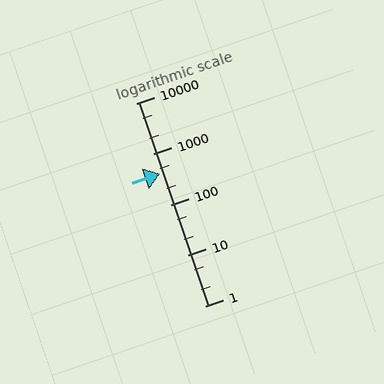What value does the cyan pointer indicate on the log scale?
The pointer indicates approximately 400.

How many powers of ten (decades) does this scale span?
The scale spans 4 decades, from 1 to 10000.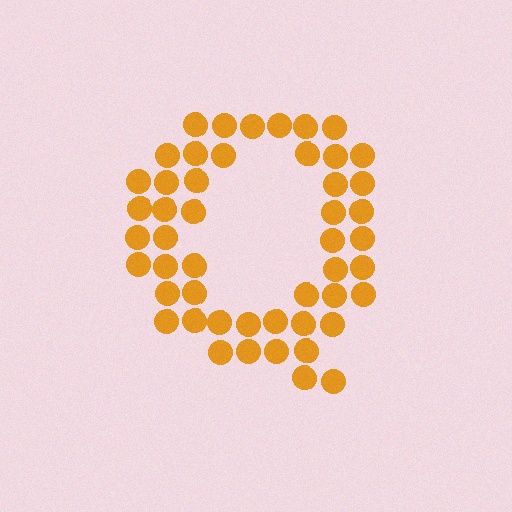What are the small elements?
The small elements are circles.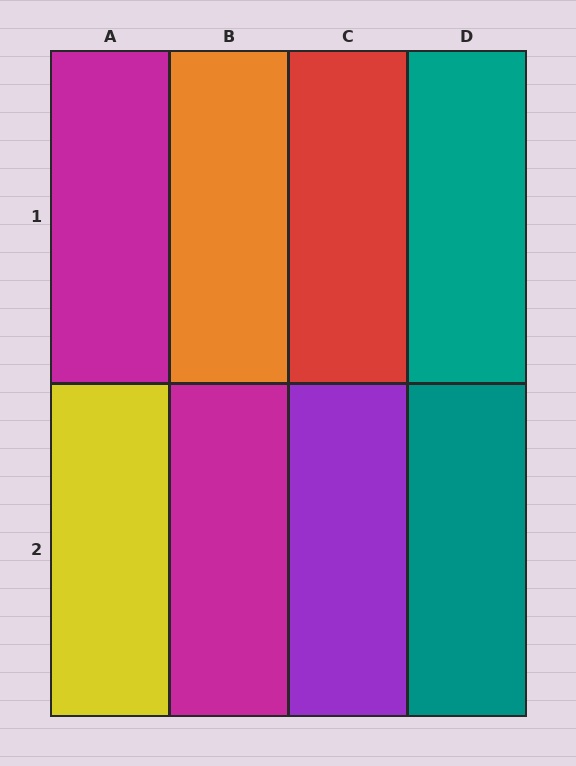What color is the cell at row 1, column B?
Orange.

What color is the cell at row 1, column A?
Magenta.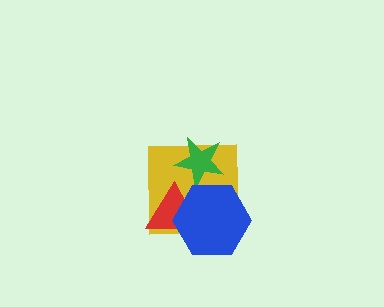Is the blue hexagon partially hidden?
No, no other shape covers it.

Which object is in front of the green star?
The blue hexagon is in front of the green star.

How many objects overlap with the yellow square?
3 objects overlap with the yellow square.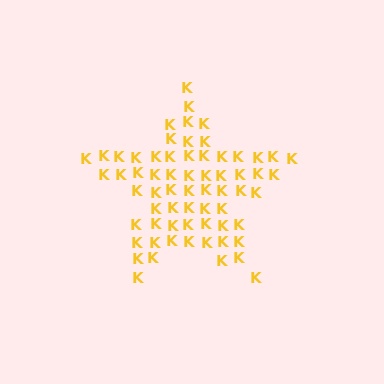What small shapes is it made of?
It is made of small letter K's.